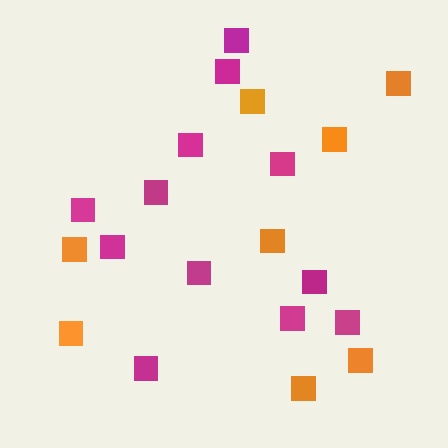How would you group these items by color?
There are 2 groups: one group of orange squares (8) and one group of magenta squares (12).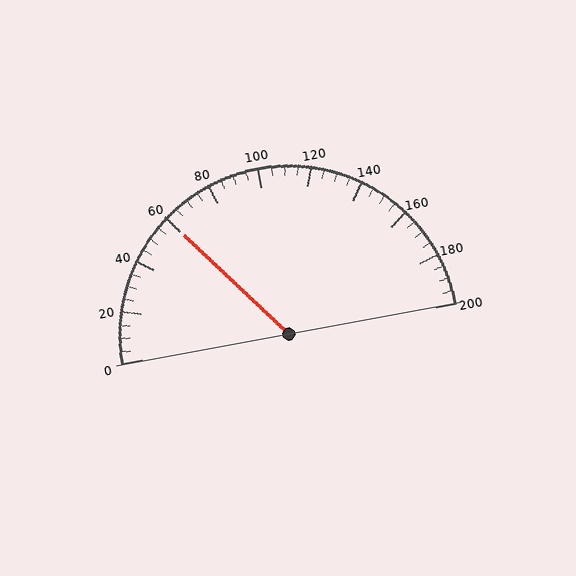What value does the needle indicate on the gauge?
The needle indicates approximately 60.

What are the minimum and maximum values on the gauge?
The gauge ranges from 0 to 200.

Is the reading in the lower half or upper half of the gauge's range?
The reading is in the lower half of the range (0 to 200).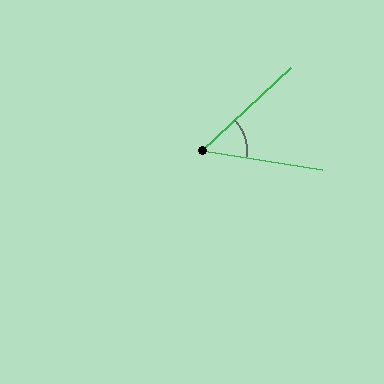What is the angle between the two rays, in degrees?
Approximately 52 degrees.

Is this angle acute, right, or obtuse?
It is acute.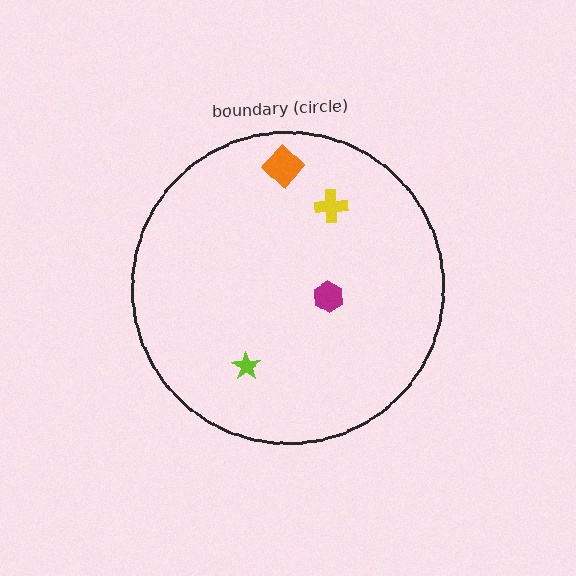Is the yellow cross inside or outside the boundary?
Inside.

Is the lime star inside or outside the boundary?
Inside.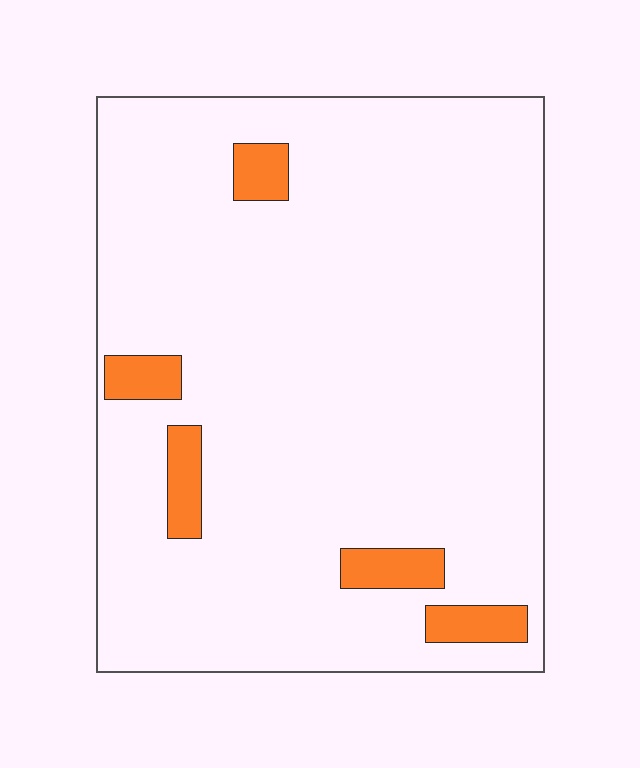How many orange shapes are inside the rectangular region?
5.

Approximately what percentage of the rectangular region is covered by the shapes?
Approximately 5%.